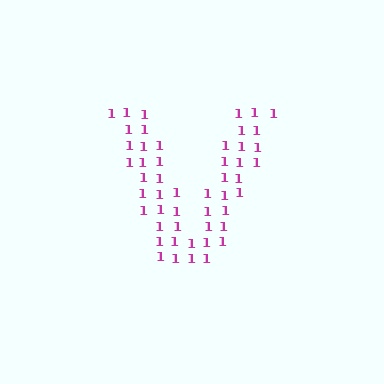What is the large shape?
The large shape is the letter V.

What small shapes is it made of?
It is made of small digit 1's.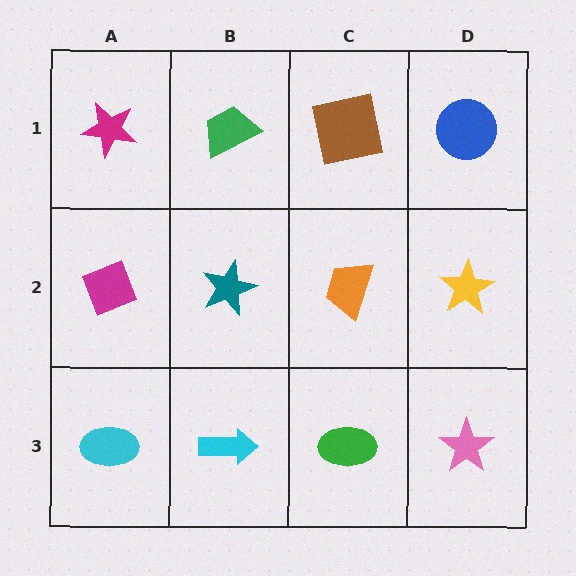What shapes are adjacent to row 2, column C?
A brown square (row 1, column C), a green ellipse (row 3, column C), a teal star (row 2, column B), a yellow star (row 2, column D).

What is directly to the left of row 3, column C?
A cyan arrow.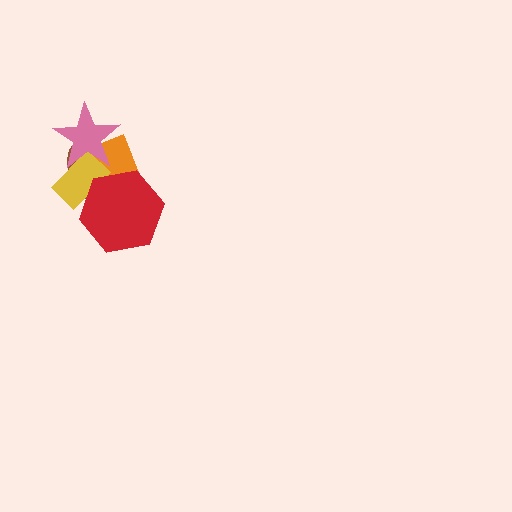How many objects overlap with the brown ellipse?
4 objects overlap with the brown ellipse.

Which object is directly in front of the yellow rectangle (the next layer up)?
The red hexagon is directly in front of the yellow rectangle.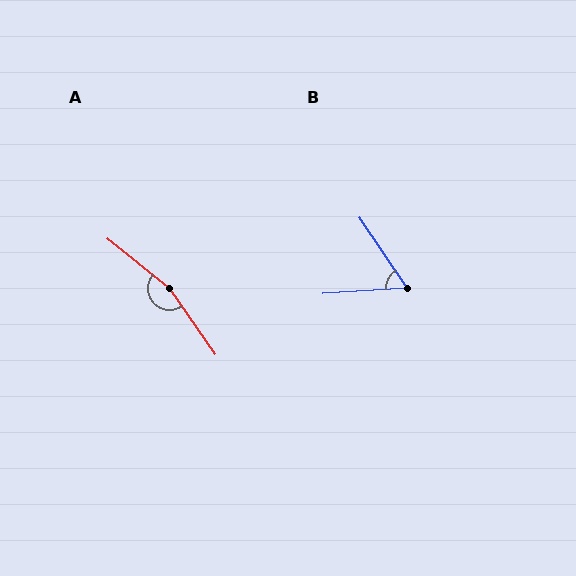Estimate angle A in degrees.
Approximately 164 degrees.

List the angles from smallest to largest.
B (59°), A (164°).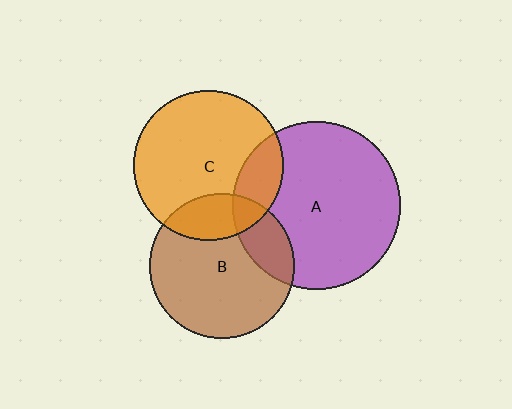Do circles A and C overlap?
Yes.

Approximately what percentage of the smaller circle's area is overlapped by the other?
Approximately 20%.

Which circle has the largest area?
Circle A (purple).